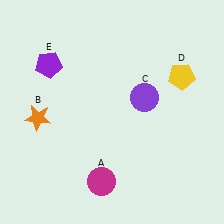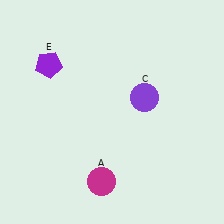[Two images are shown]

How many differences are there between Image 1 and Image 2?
There are 2 differences between the two images.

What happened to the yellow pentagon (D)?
The yellow pentagon (D) was removed in Image 2. It was in the top-right area of Image 1.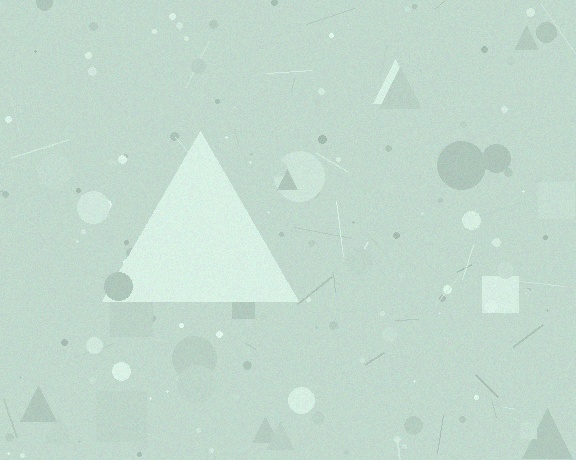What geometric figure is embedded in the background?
A triangle is embedded in the background.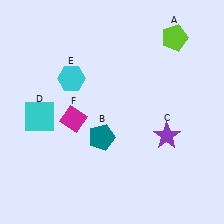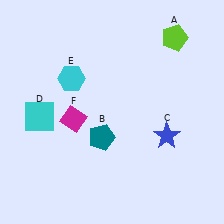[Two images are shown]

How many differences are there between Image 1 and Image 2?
There is 1 difference between the two images.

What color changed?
The star (C) changed from purple in Image 1 to blue in Image 2.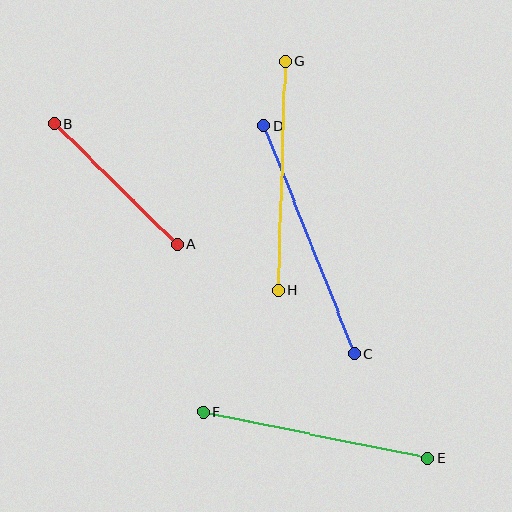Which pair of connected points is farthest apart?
Points C and D are farthest apart.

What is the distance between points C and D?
The distance is approximately 245 pixels.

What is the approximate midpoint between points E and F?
The midpoint is at approximately (315, 435) pixels.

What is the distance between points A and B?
The distance is approximately 172 pixels.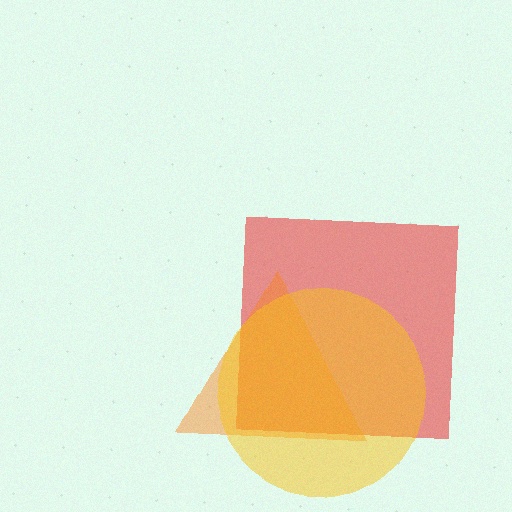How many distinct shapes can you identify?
There are 3 distinct shapes: a red square, an orange triangle, a yellow circle.